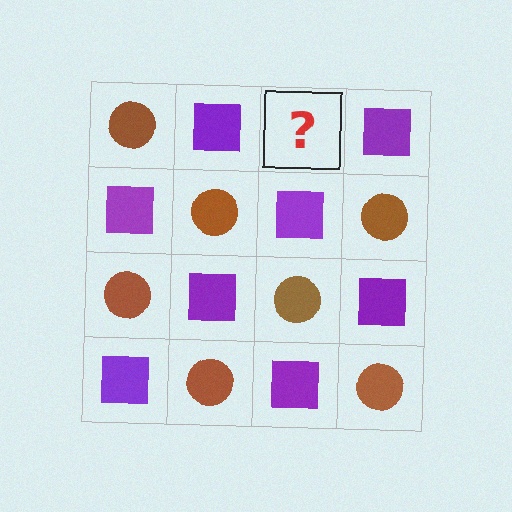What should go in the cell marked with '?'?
The missing cell should contain a brown circle.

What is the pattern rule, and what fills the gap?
The rule is that it alternates brown circle and purple square in a checkerboard pattern. The gap should be filled with a brown circle.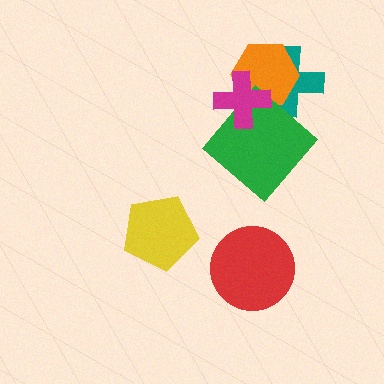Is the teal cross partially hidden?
Yes, it is partially covered by another shape.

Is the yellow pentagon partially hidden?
No, no other shape covers it.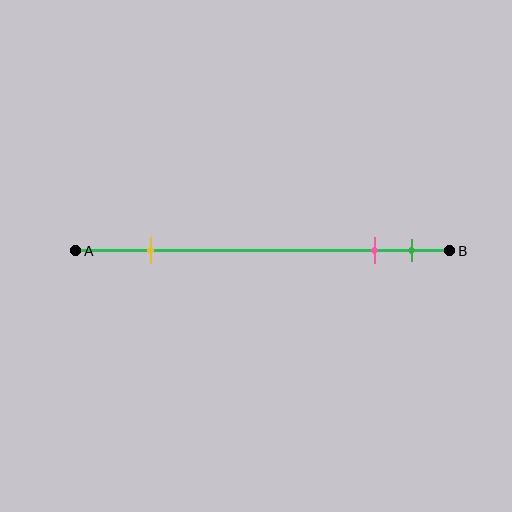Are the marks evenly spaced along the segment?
No, the marks are not evenly spaced.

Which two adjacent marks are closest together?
The pink and green marks are the closest adjacent pair.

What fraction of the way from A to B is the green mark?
The green mark is approximately 90% (0.9) of the way from A to B.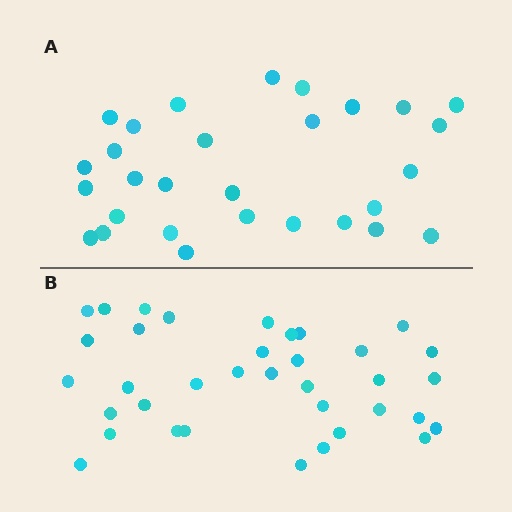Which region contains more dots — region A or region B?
Region B (the bottom region) has more dots.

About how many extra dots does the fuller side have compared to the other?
Region B has roughly 8 or so more dots than region A.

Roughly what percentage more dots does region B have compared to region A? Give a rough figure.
About 25% more.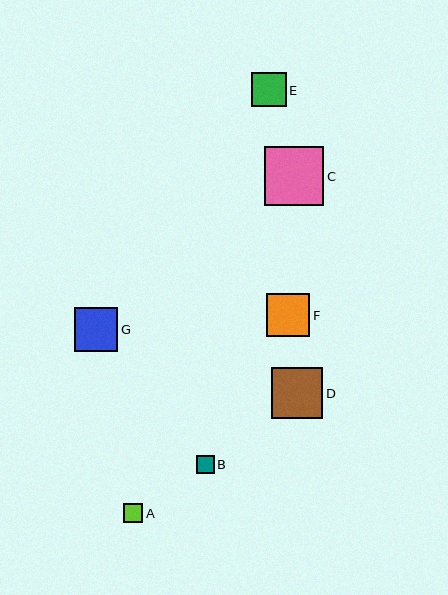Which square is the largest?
Square C is the largest with a size of approximately 59 pixels.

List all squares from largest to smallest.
From largest to smallest: C, D, G, F, E, A, B.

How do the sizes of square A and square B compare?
Square A and square B are approximately the same size.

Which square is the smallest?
Square B is the smallest with a size of approximately 18 pixels.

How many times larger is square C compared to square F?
Square C is approximately 1.4 times the size of square F.